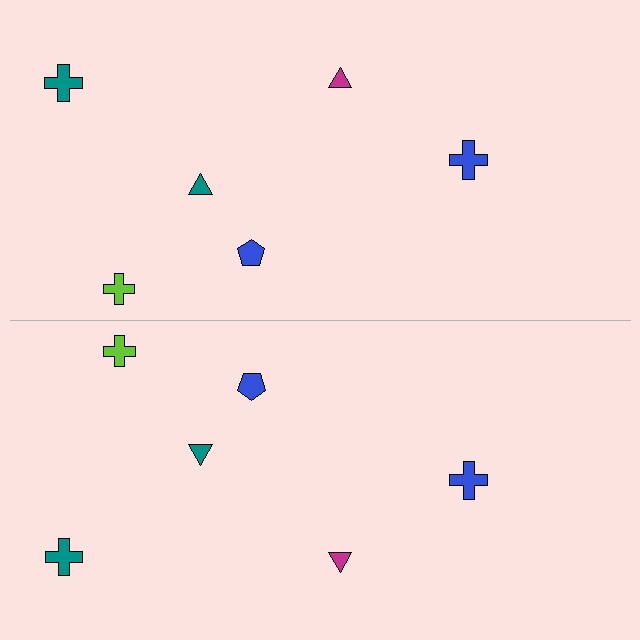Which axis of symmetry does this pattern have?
The pattern has a horizontal axis of symmetry running through the center of the image.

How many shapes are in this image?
There are 12 shapes in this image.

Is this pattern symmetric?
Yes, this pattern has bilateral (reflection) symmetry.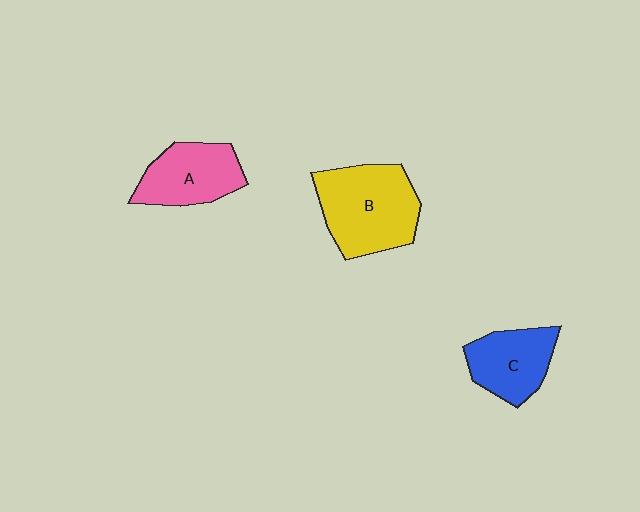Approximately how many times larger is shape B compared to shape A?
Approximately 1.4 times.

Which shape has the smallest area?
Shape C (blue).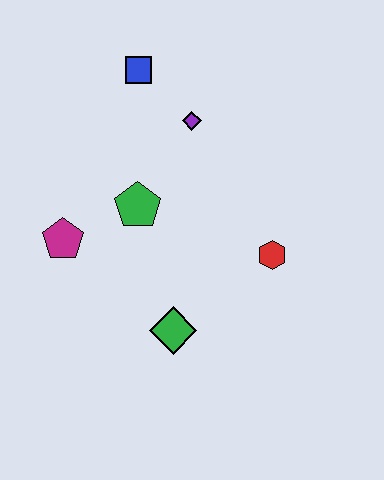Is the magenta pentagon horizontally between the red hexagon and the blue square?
No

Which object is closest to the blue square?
The purple diamond is closest to the blue square.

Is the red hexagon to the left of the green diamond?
No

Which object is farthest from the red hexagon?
The blue square is farthest from the red hexagon.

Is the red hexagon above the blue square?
No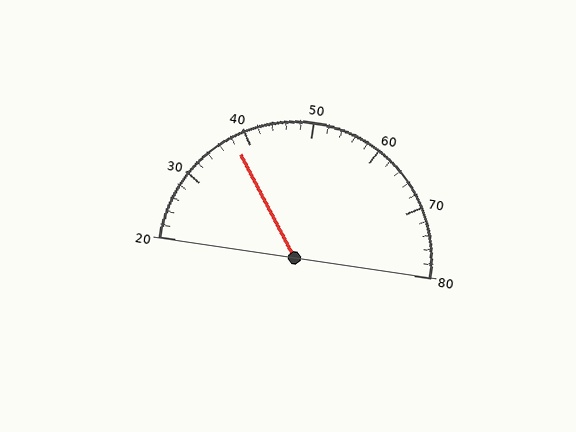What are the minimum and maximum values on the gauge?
The gauge ranges from 20 to 80.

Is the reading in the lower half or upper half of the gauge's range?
The reading is in the lower half of the range (20 to 80).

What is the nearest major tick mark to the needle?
The nearest major tick mark is 40.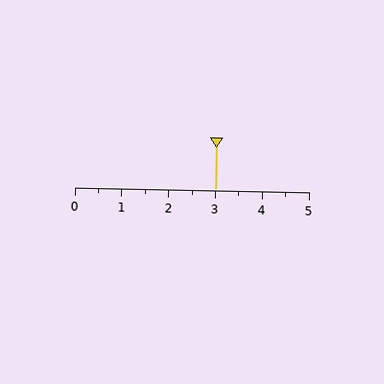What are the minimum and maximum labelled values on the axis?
The axis runs from 0 to 5.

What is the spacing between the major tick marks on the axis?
The major ticks are spaced 1 apart.